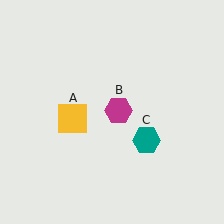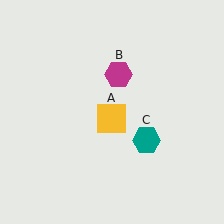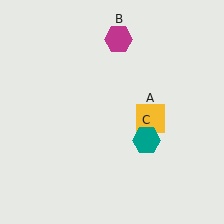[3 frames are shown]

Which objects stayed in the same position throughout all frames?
Teal hexagon (object C) remained stationary.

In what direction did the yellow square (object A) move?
The yellow square (object A) moved right.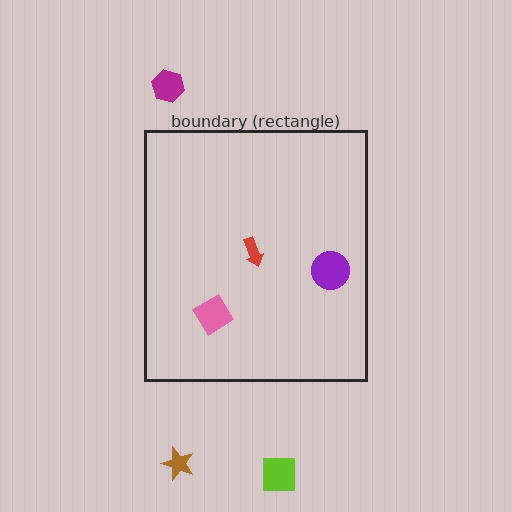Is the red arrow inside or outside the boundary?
Inside.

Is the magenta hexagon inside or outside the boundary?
Outside.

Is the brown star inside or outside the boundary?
Outside.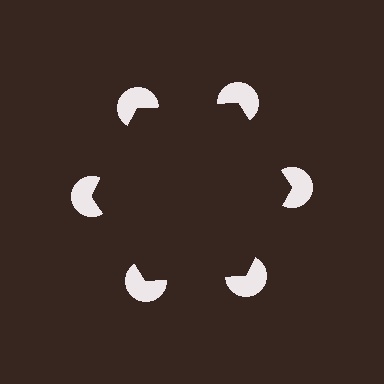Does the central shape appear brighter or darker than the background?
It typically appears slightly darker than the background, even though no actual brightness change is drawn.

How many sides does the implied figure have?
6 sides.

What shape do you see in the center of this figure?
An illusory hexagon — its edges are inferred from the aligned wedge cuts in the pac-man discs, not physically drawn.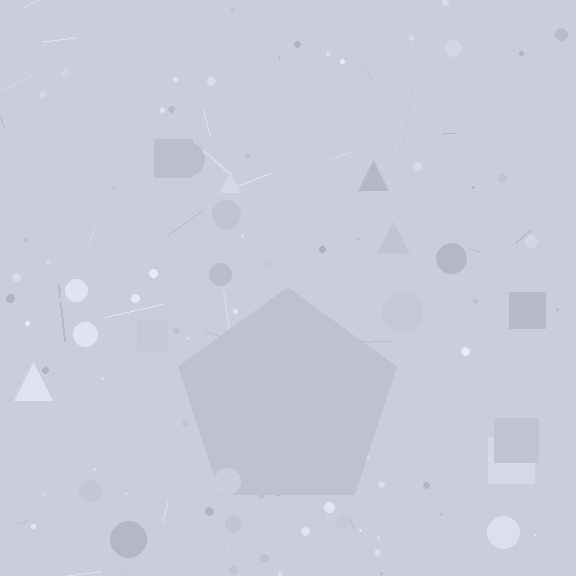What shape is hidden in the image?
A pentagon is hidden in the image.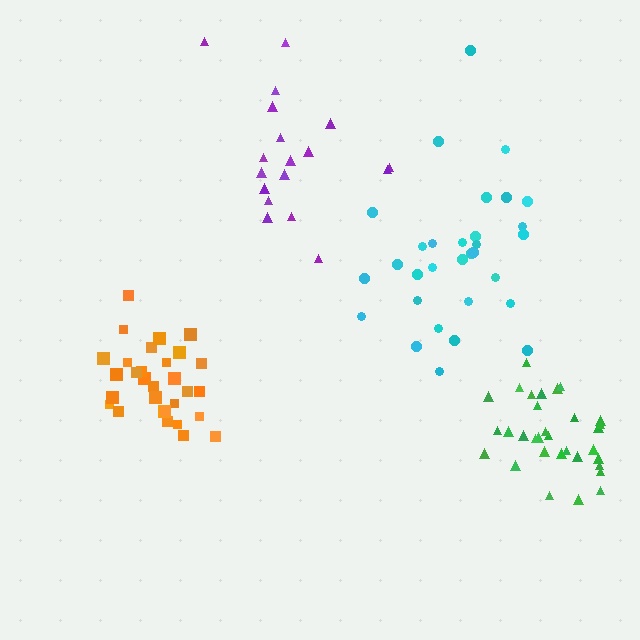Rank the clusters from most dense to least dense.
orange, green, cyan, purple.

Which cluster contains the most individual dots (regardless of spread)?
Green (32).